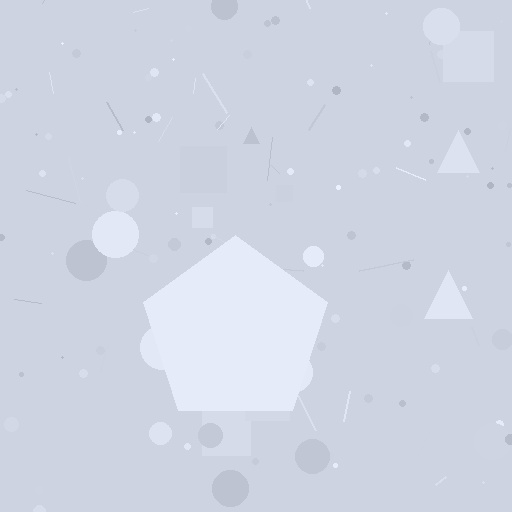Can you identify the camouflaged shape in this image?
The camouflaged shape is a pentagon.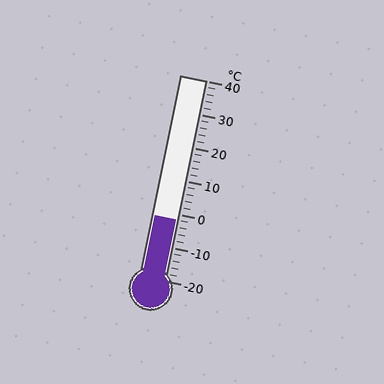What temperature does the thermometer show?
The thermometer shows approximately -2°C.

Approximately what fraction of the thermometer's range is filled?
The thermometer is filled to approximately 30% of its range.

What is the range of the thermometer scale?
The thermometer scale ranges from -20°C to 40°C.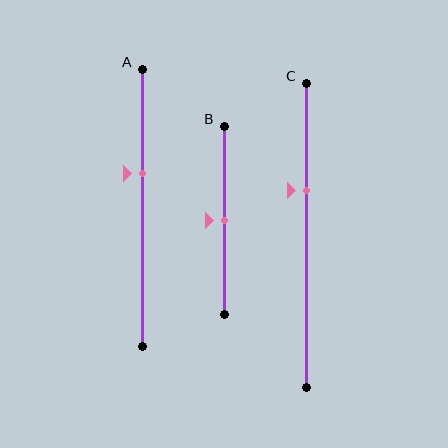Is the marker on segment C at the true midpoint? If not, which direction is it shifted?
No, the marker on segment C is shifted upward by about 15% of the segment length.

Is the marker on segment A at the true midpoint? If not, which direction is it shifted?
No, the marker on segment A is shifted upward by about 12% of the segment length.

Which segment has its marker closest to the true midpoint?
Segment B has its marker closest to the true midpoint.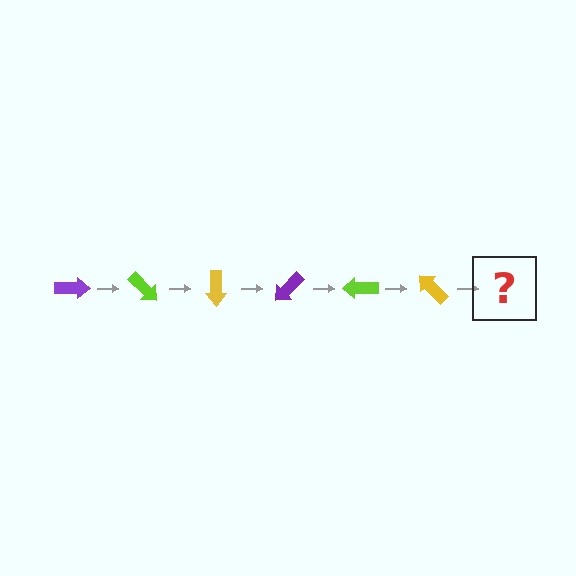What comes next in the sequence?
The next element should be a purple arrow, rotated 270 degrees from the start.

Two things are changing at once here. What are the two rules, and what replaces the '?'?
The two rules are that it rotates 45 degrees each step and the color cycles through purple, lime, and yellow. The '?' should be a purple arrow, rotated 270 degrees from the start.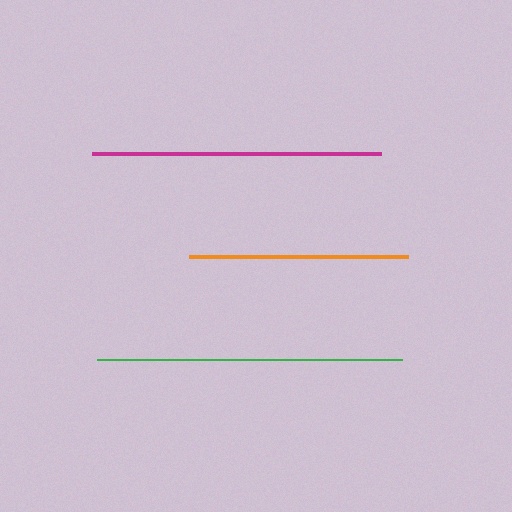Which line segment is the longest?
The green line is the longest at approximately 305 pixels.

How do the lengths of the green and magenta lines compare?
The green and magenta lines are approximately the same length.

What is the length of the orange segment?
The orange segment is approximately 219 pixels long.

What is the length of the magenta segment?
The magenta segment is approximately 290 pixels long.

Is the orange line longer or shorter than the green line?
The green line is longer than the orange line.